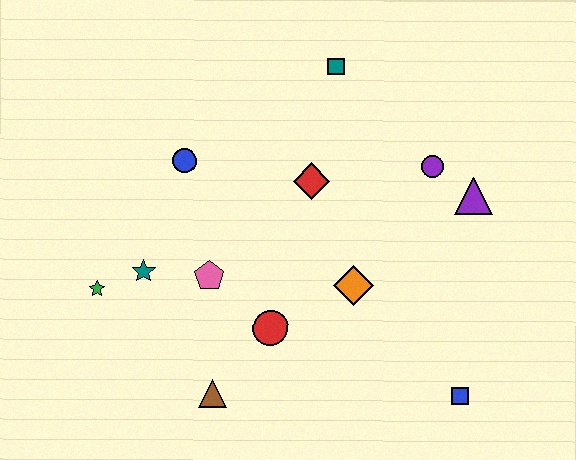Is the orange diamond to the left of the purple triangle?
Yes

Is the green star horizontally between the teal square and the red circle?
No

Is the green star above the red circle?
Yes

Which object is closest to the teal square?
The red diamond is closest to the teal square.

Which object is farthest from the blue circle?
The blue square is farthest from the blue circle.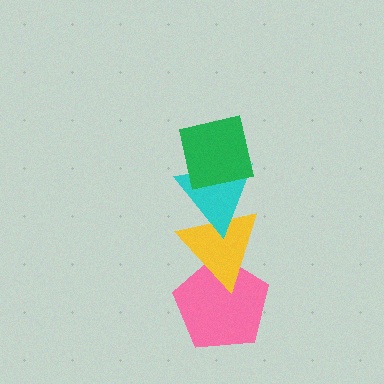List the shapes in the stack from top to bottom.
From top to bottom: the green square, the cyan triangle, the yellow triangle, the pink pentagon.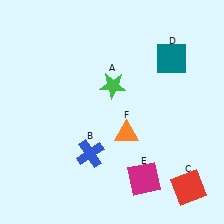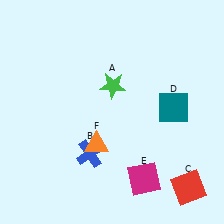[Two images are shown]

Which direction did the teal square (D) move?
The teal square (D) moved down.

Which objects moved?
The objects that moved are: the teal square (D), the orange triangle (F).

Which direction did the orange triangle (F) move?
The orange triangle (F) moved left.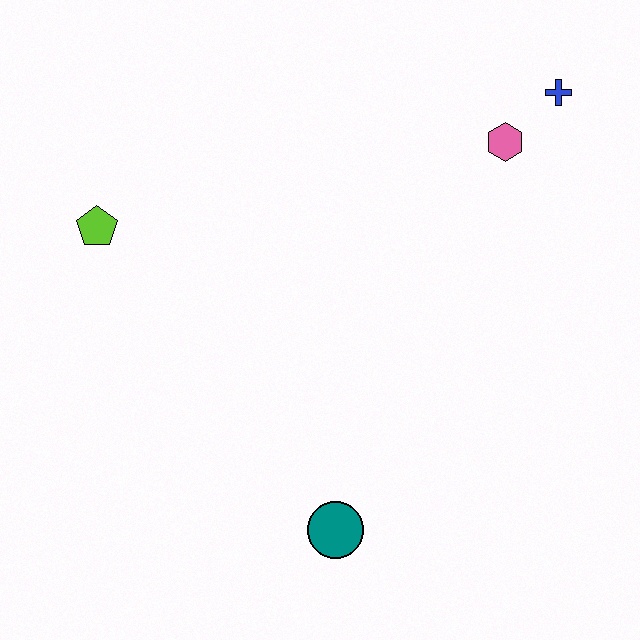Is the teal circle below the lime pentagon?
Yes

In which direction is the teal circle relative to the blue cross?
The teal circle is below the blue cross.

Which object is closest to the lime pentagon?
The teal circle is closest to the lime pentagon.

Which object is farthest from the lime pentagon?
The blue cross is farthest from the lime pentagon.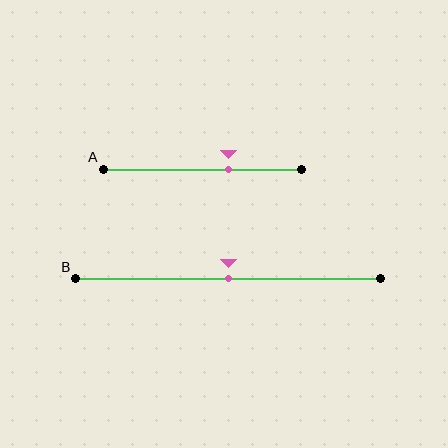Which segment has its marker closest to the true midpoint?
Segment B has its marker closest to the true midpoint.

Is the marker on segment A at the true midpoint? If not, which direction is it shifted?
No, the marker on segment A is shifted to the right by about 13% of the segment length.